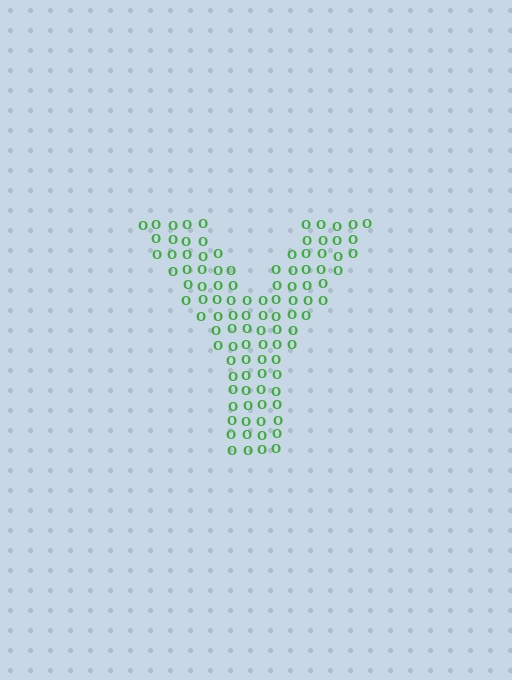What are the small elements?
The small elements are letter O's.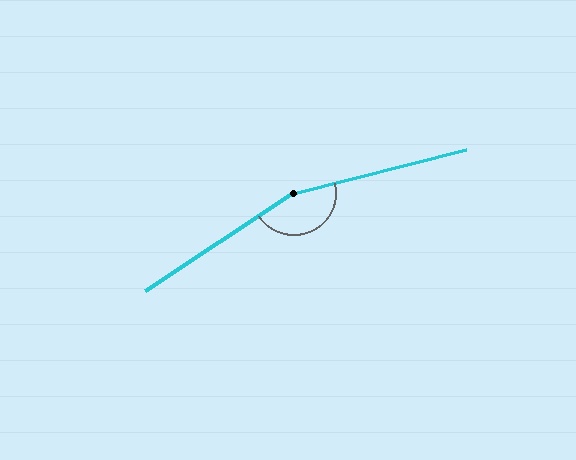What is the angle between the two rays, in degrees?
Approximately 161 degrees.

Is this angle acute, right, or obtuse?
It is obtuse.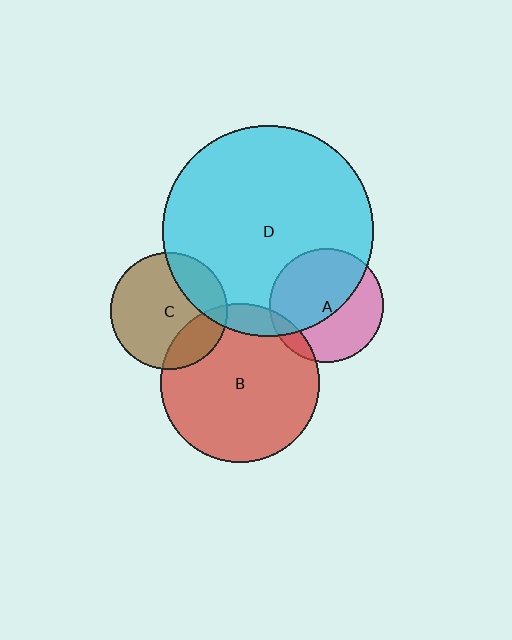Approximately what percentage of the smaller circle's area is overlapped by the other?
Approximately 10%.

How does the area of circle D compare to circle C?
Approximately 3.2 times.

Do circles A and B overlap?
Yes.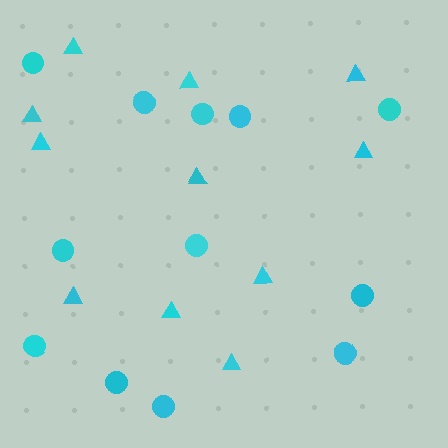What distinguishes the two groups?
There are 2 groups: one group of circles (12) and one group of triangles (11).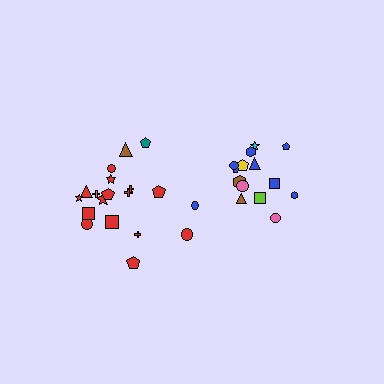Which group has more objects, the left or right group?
The left group.